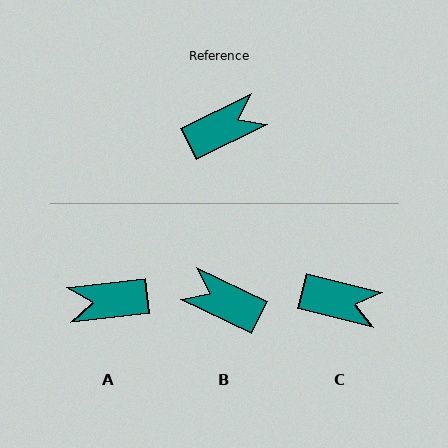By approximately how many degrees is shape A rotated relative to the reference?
Approximately 160 degrees counter-clockwise.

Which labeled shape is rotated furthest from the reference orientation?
A, about 160 degrees away.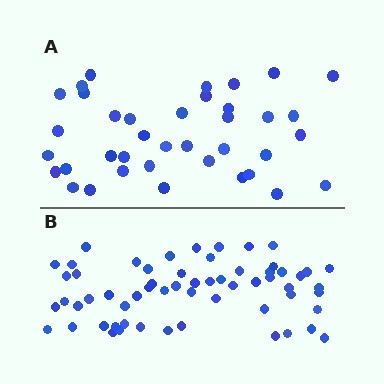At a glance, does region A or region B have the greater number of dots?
Region B (the bottom region) has more dots.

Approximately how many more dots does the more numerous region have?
Region B has approximately 20 more dots than region A.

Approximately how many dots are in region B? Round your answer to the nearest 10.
About 60 dots.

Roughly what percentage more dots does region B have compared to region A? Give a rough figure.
About 60% more.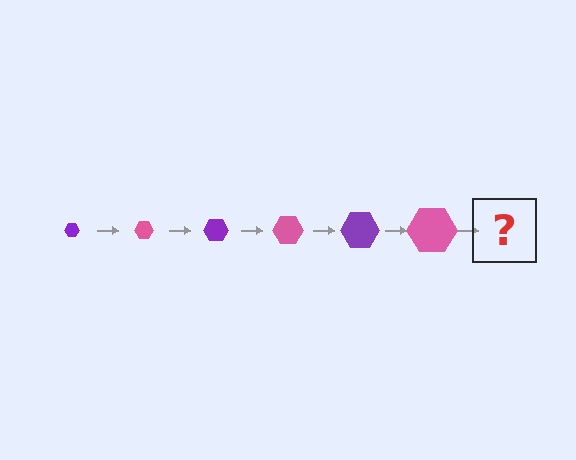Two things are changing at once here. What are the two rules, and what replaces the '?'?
The two rules are that the hexagon grows larger each step and the color cycles through purple and pink. The '?' should be a purple hexagon, larger than the previous one.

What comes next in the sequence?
The next element should be a purple hexagon, larger than the previous one.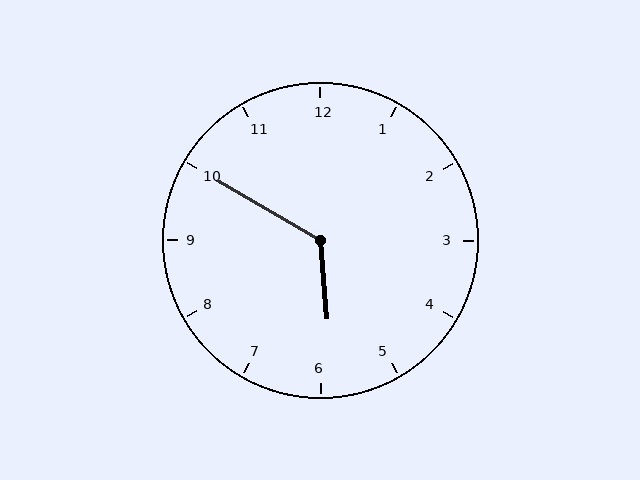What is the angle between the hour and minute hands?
Approximately 125 degrees.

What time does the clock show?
5:50.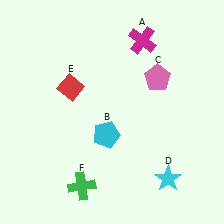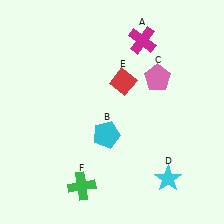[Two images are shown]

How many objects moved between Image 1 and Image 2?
1 object moved between the two images.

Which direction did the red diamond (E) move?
The red diamond (E) moved right.